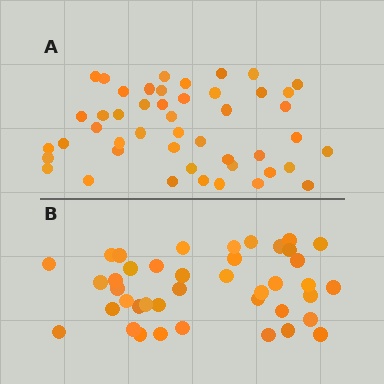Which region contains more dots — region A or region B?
Region A (the top region) has more dots.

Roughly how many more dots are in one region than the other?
Region A has about 6 more dots than region B.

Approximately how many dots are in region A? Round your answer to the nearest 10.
About 50 dots. (The exact count is 47, which rounds to 50.)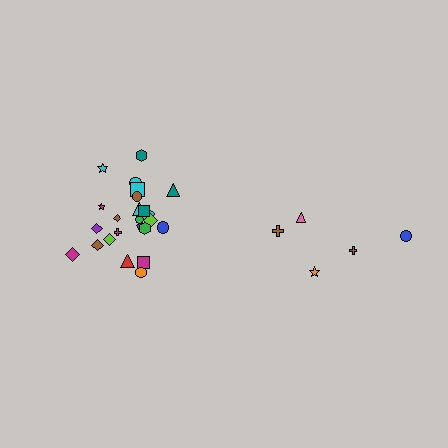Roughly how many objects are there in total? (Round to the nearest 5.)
Roughly 30 objects in total.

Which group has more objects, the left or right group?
The left group.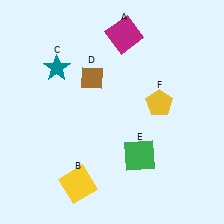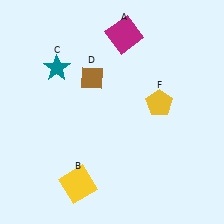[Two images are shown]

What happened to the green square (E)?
The green square (E) was removed in Image 2. It was in the bottom-right area of Image 1.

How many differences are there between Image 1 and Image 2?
There is 1 difference between the two images.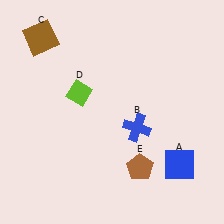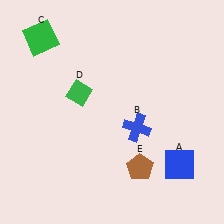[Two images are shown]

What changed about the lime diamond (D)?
In Image 1, D is lime. In Image 2, it changed to green.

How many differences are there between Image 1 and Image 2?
There are 2 differences between the two images.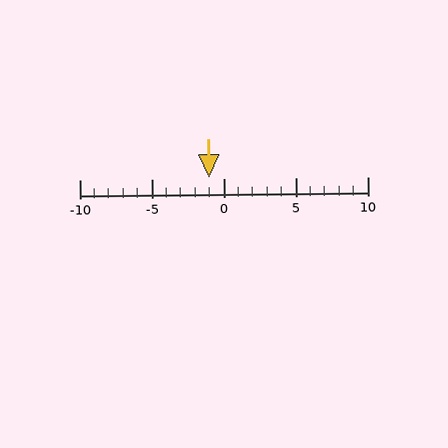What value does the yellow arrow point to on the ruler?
The yellow arrow points to approximately -1.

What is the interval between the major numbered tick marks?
The major tick marks are spaced 5 units apart.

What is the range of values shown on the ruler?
The ruler shows values from -10 to 10.